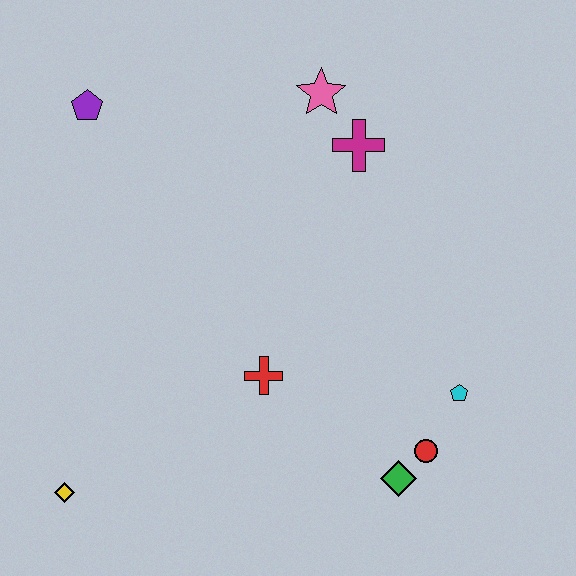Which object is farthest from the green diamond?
The purple pentagon is farthest from the green diamond.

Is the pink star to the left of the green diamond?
Yes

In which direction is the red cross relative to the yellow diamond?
The red cross is to the right of the yellow diamond.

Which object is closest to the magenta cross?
The pink star is closest to the magenta cross.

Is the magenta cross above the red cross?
Yes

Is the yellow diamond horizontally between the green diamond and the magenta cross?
No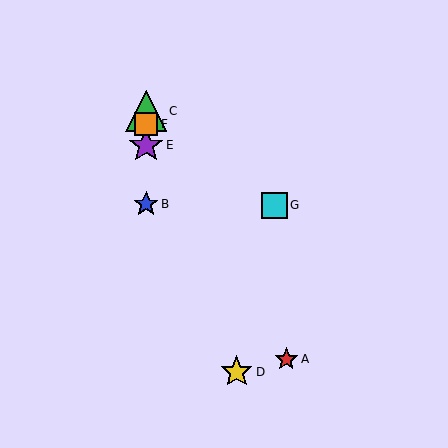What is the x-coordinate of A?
Object A is at x≈286.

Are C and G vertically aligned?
No, C is at x≈146 and G is at x≈274.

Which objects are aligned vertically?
Objects B, C, E, F are aligned vertically.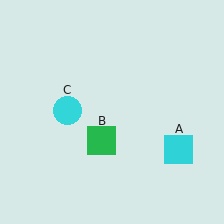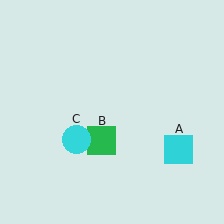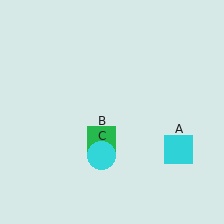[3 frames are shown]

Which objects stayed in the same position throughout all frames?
Cyan square (object A) and green square (object B) remained stationary.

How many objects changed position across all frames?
1 object changed position: cyan circle (object C).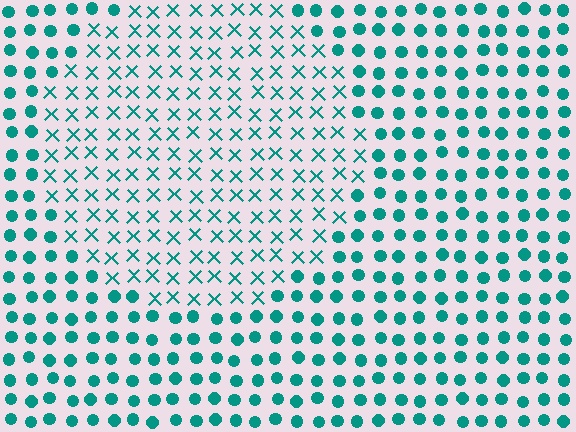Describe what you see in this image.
The image is filled with small teal elements arranged in a uniform grid. A circle-shaped region contains X marks, while the surrounding area contains circles. The boundary is defined purely by the change in element shape.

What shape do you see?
I see a circle.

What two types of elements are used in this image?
The image uses X marks inside the circle region and circles outside it.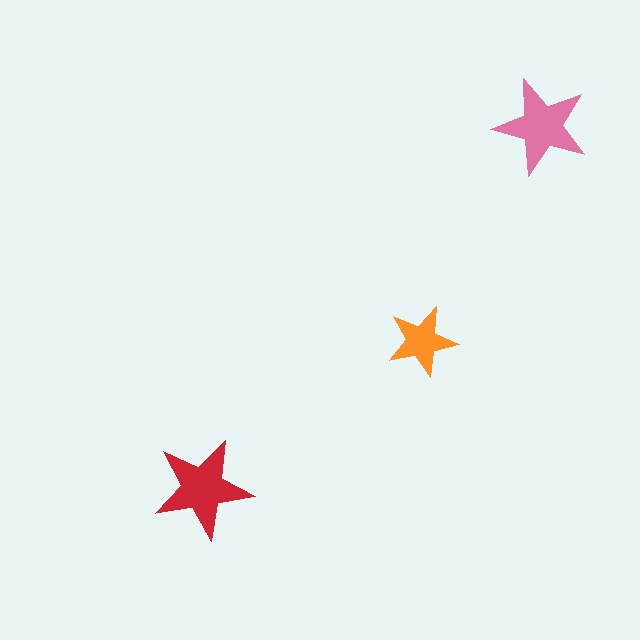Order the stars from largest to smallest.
the red one, the pink one, the orange one.